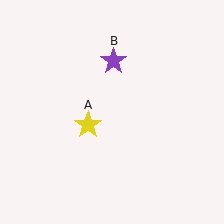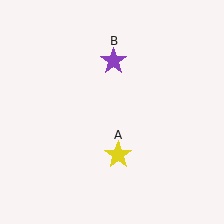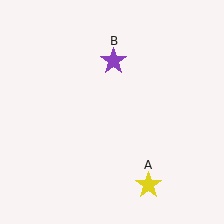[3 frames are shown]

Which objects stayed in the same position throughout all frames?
Purple star (object B) remained stationary.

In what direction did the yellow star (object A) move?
The yellow star (object A) moved down and to the right.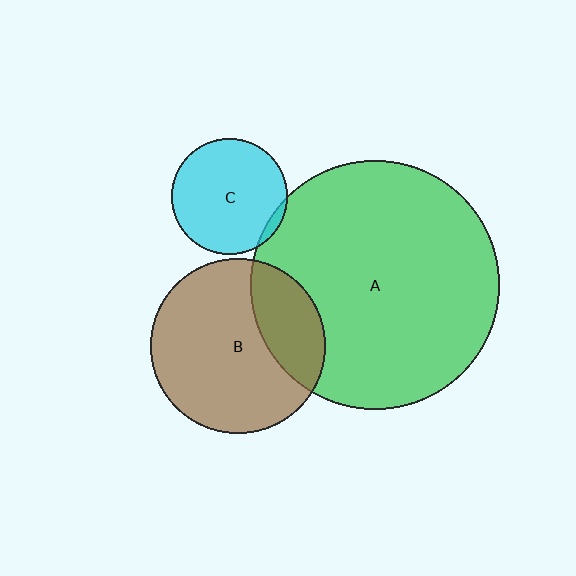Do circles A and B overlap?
Yes.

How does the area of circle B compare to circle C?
Approximately 2.3 times.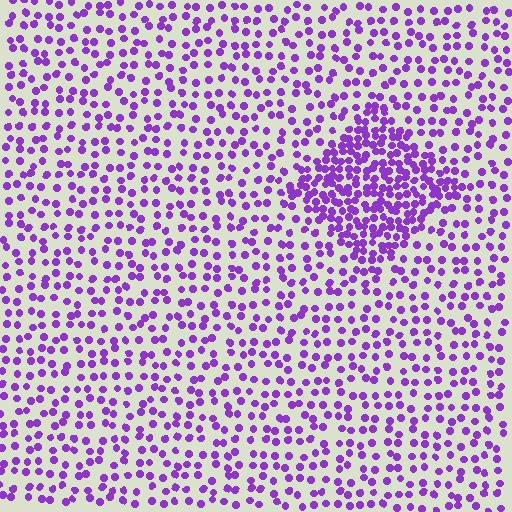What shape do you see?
I see a diamond.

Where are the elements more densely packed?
The elements are more densely packed inside the diamond boundary.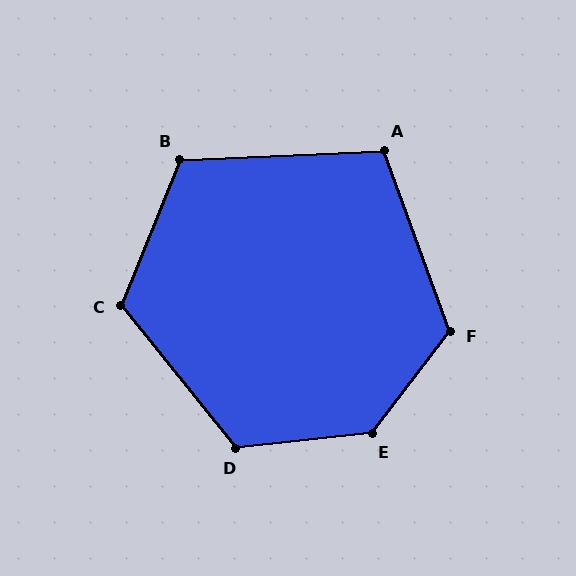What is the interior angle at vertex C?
Approximately 119 degrees (obtuse).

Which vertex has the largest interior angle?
E, at approximately 133 degrees.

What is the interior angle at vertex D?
Approximately 123 degrees (obtuse).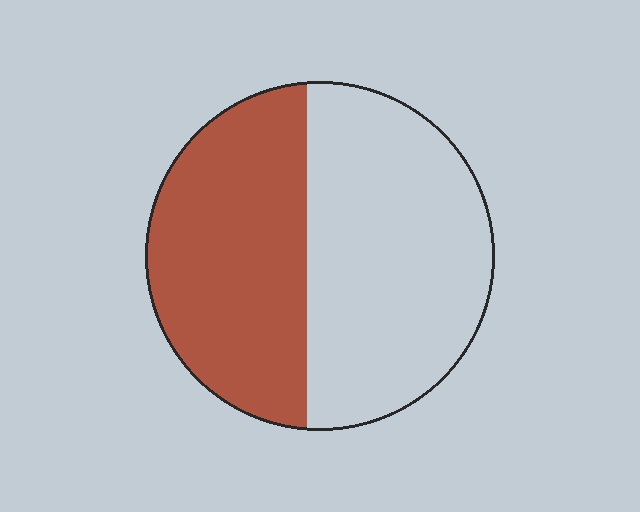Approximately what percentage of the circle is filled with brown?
Approximately 45%.